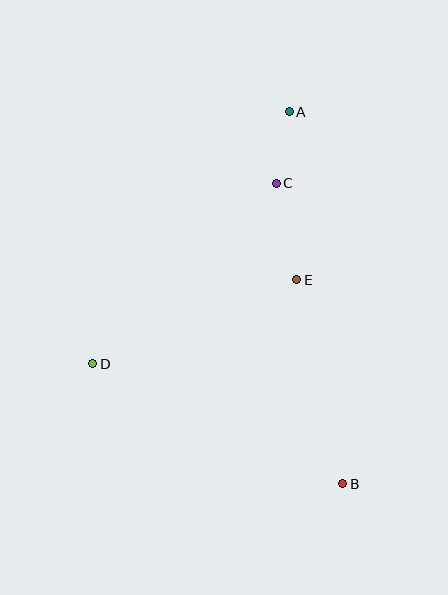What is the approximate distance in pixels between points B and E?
The distance between B and E is approximately 209 pixels.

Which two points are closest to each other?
Points A and C are closest to each other.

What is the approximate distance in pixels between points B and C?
The distance between B and C is approximately 307 pixels.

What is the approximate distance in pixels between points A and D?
The distance between A and D is approximately 319 pixels.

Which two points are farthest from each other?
Points A and B are farthest from each other.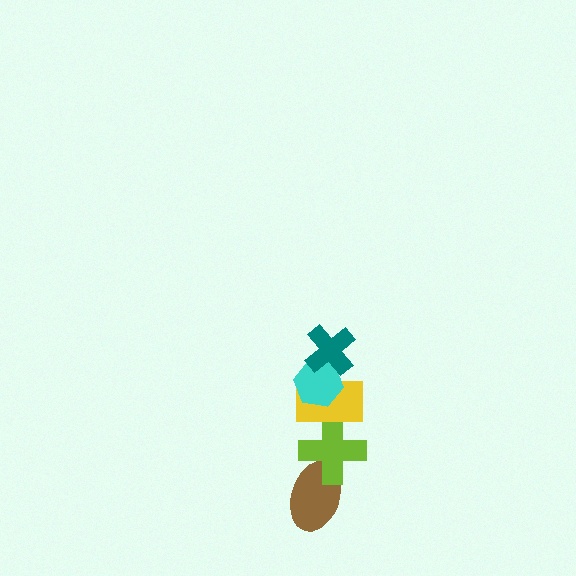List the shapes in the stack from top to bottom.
From top to bottom: the teal cross, the cyan hexagon, the yellow rectangle, the lime cross, the brown ellipse.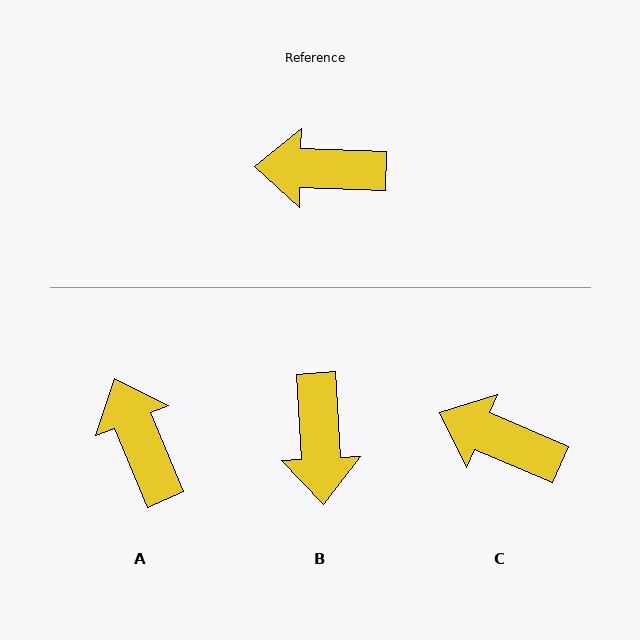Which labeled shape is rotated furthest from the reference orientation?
B, about 95 degrees away.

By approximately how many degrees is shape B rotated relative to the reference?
Approximately 95 degrees counter-clockwise.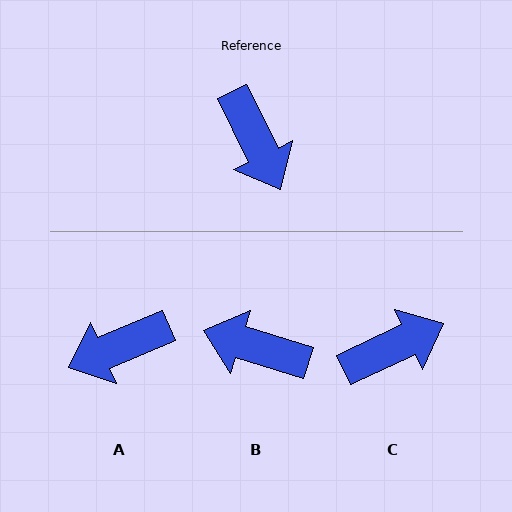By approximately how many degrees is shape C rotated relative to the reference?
Approximately 89 degrees counter-clockwise.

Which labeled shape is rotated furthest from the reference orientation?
B, about 133 degrees away.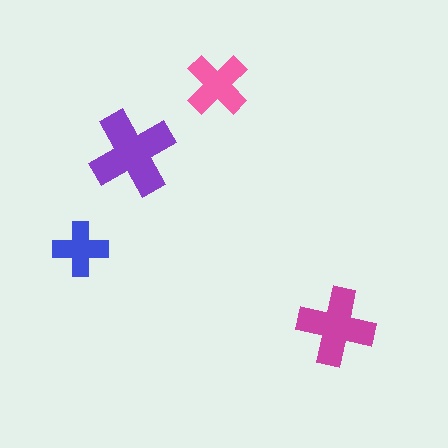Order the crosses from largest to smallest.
the purple one, the magenta one, the pink one, the blue one.